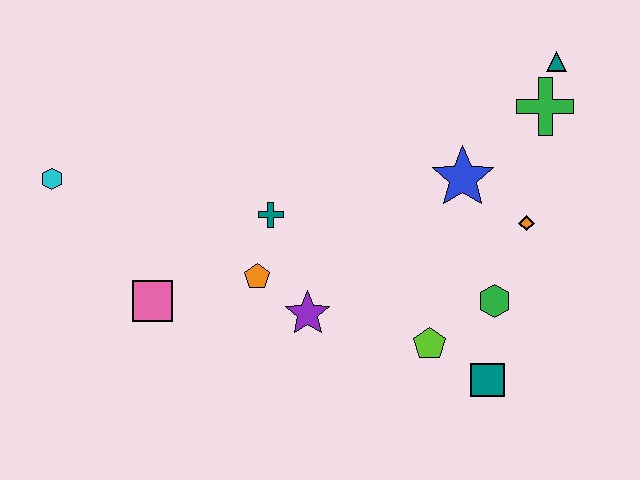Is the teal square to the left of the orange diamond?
Yes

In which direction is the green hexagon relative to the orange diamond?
The green hexagon is below the orange diamond.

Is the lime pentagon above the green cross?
No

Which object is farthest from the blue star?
The cyan hexagon is farthest from the blue star.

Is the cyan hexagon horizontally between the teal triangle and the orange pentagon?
No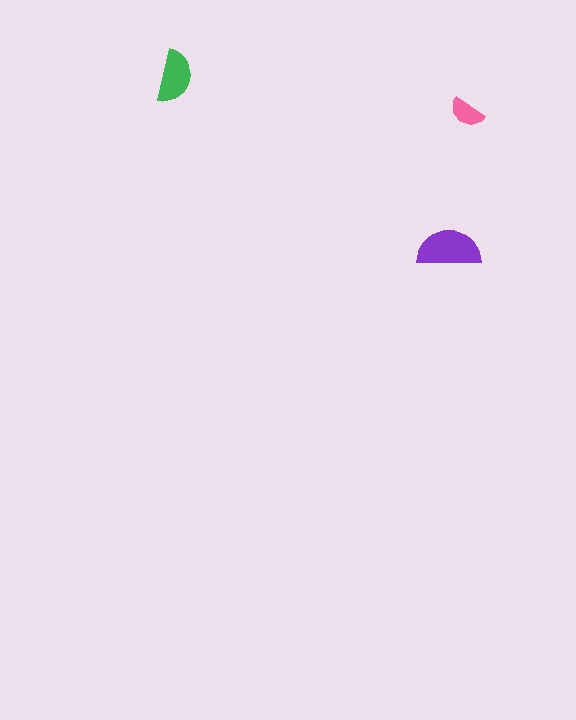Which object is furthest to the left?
The green semicircle is leftmost.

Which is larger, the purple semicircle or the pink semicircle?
The purple one.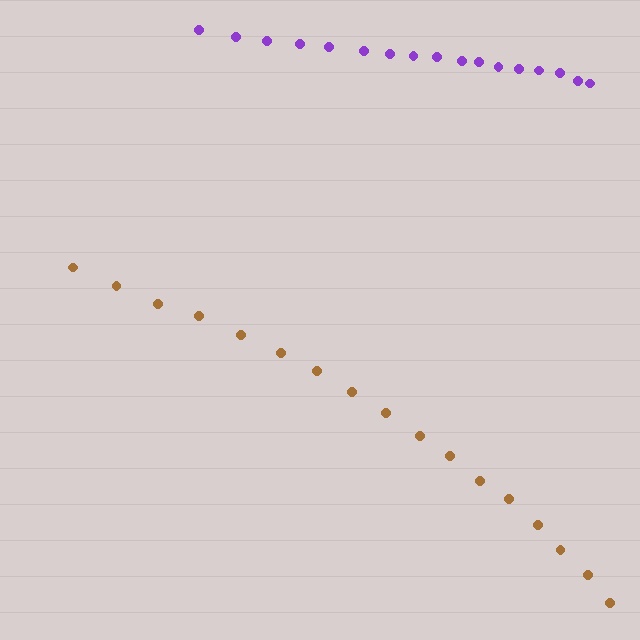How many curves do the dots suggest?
There are 2 distinct paths.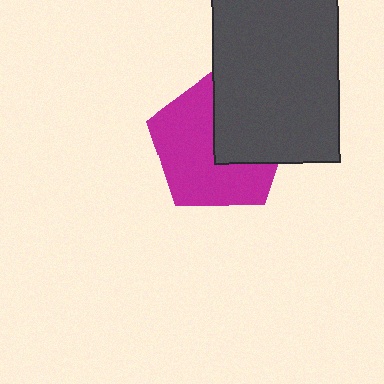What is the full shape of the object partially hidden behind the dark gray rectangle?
The partially hidden object is a magenta pentagon.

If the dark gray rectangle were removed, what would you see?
You would see the complete magenta pentagon.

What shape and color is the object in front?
The object in front is a dark gray rectangle.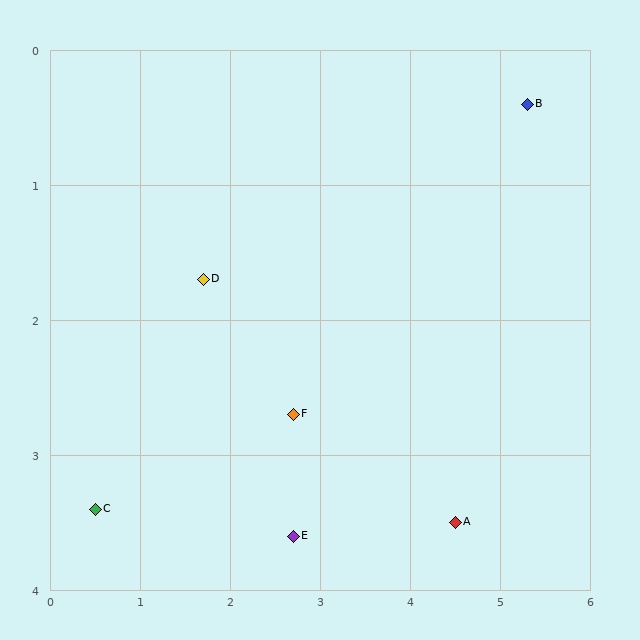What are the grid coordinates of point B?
Point B is at approximately (5.3, 0.4).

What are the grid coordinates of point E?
Point E is at approximately (2.7, 3.6).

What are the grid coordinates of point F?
Point F is at approximately (2.7, 2.7).